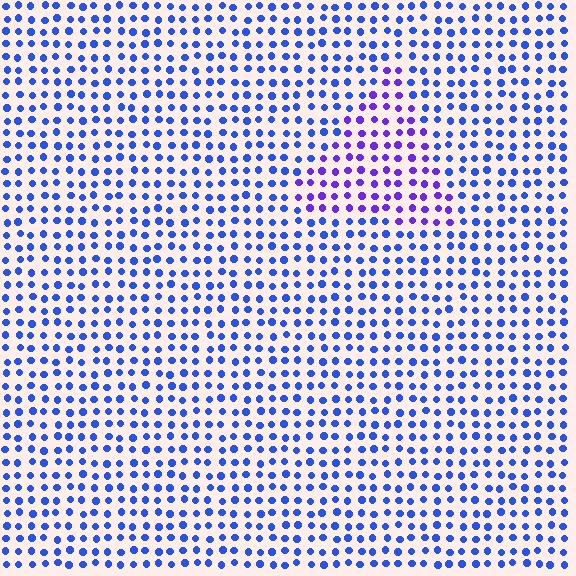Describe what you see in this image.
The image is filled with small blue elements in a uniform arrangement. A triangle-shaped region is visible where the elements are tinted to a slightly different hue, forming a subtle color boundary.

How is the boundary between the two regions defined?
The boundary is defined purely by a slight shift in hue (about 36 degrees). Spacing, size, and orientation are identical on both sides.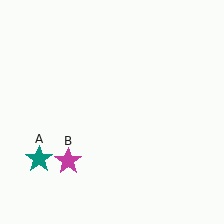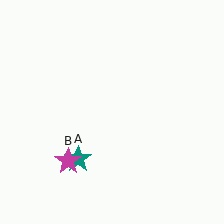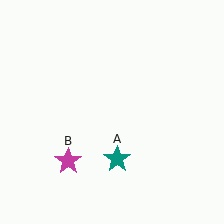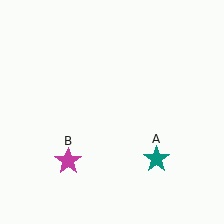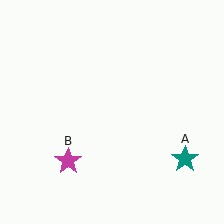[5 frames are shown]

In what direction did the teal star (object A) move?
The teal star (object A) moved right.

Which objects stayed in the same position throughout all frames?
Magenta star (object B) remained stationary.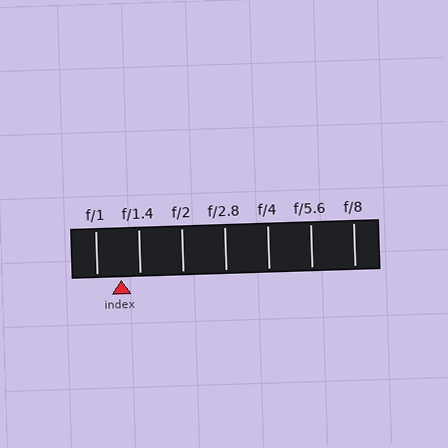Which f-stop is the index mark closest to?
The index mark is closest to f/1.4.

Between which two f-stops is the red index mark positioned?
The index mark is between f/1 and f/1.4.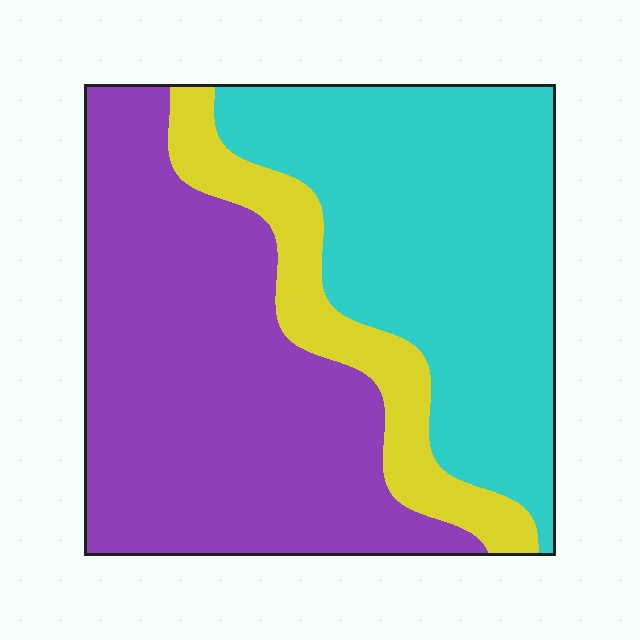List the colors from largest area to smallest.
From largest to smallest: purple, cyan, yellow.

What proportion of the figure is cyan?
Cyan takes up about two fifths (2/5) of the figure.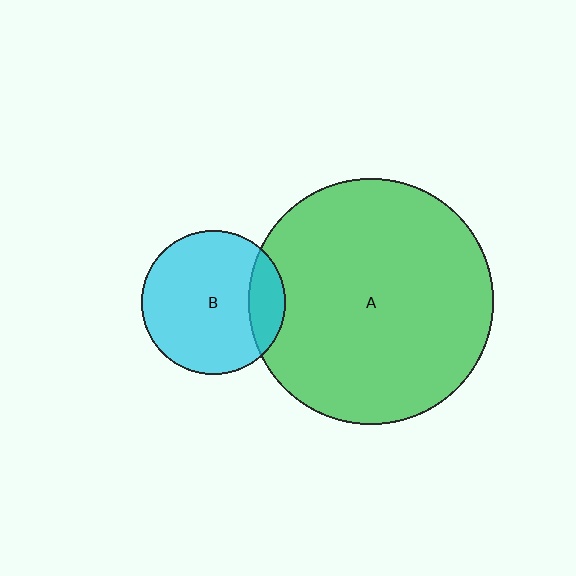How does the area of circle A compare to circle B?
Approximately 2.9 times.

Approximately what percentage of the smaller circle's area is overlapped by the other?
Approximately 15%.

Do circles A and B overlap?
Yes.